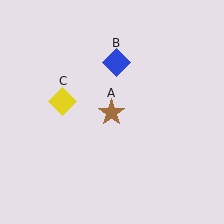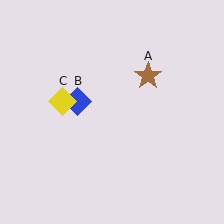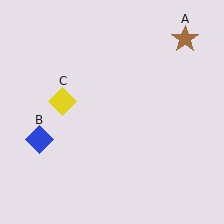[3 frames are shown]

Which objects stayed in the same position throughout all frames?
Yellow diamond (object C) remained stationary.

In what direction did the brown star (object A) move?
The brown star (object A) moved up and to the right.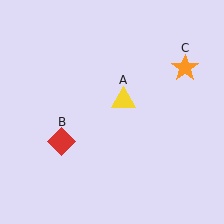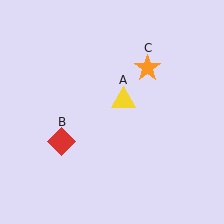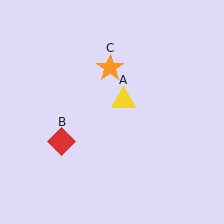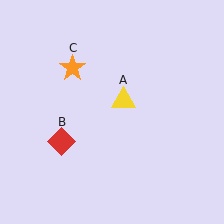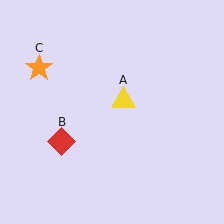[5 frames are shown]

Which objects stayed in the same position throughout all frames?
Yellow triangle (object A) and red diamond (object B) remained stationary.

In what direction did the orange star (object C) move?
The orange star (object C) moved left.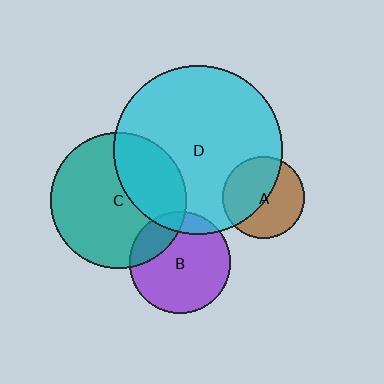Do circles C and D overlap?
Yes.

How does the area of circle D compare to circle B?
Approximately 2.8 times.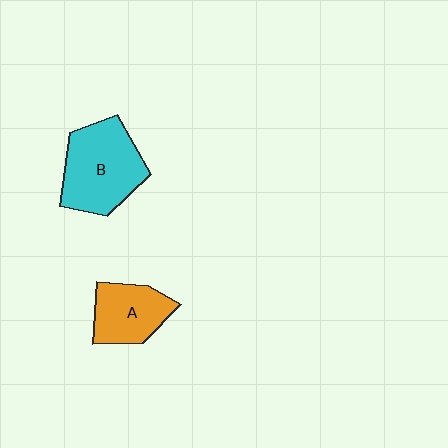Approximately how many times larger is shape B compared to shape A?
Approximately 1.5 times.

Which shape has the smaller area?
Shape A (orange).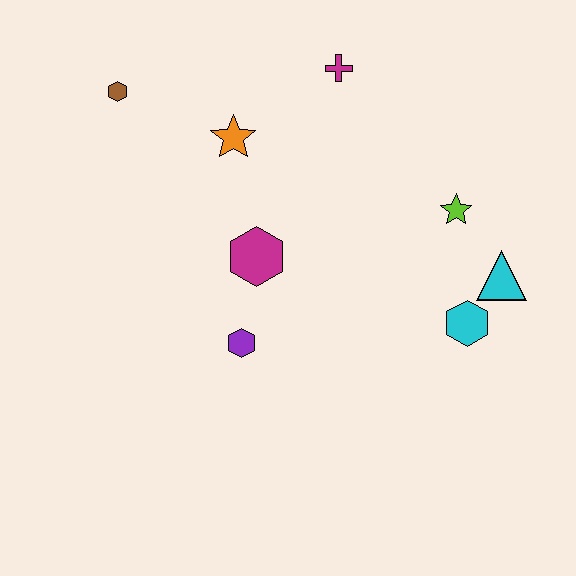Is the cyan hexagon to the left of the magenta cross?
No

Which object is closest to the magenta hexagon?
The purple hexagon is closest to the magenta hexagon.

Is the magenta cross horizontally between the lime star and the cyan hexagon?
No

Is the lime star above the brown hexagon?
No